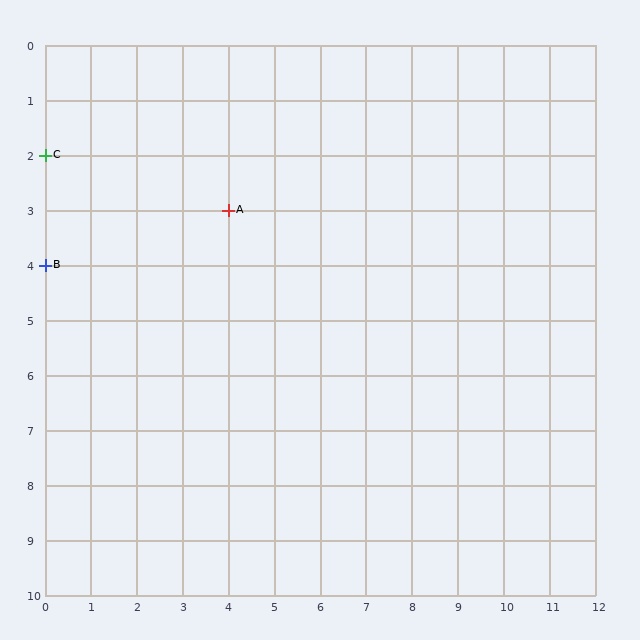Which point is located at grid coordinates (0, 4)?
Point B is at (0, 4).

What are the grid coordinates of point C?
Point C is at grid coordinates (0, 2).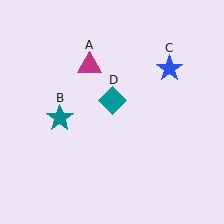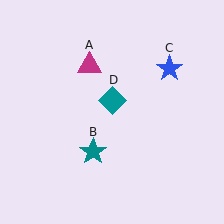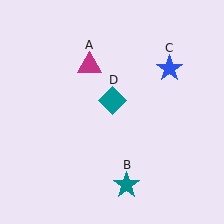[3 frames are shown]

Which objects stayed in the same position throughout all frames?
Magenta triangle (object A) and blue star (object C) and teal diamond (object D) remained stationary.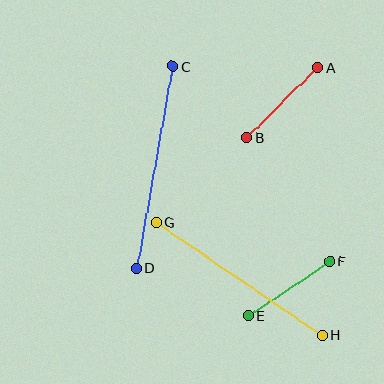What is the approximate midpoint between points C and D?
The midpoint is at approximately (155, 167) pixels.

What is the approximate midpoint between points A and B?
The midpoint is at approximately (282, 103) pixels.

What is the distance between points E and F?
The distance is approximately 98 pixels.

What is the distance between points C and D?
The distance is approximately 205 pixels.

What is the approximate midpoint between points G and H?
The midpoint is at approximately (239, 279) pixels.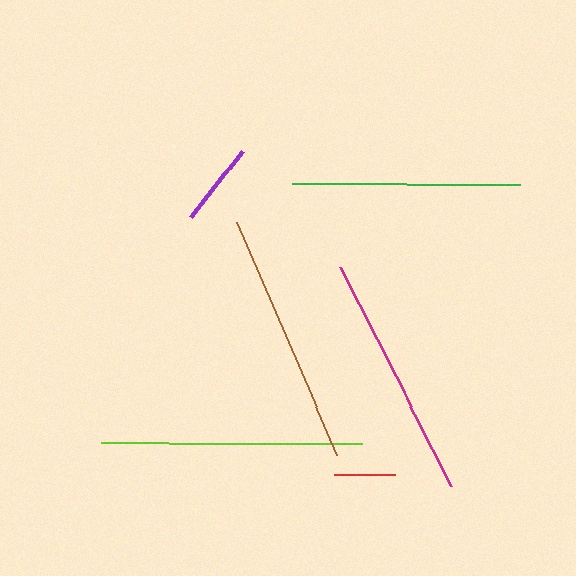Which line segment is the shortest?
The red line is the shortest at approximately 61 pixels.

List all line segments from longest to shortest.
From longest to shortest: lime, brown, magenta, green, purple, red.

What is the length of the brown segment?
The brown segment is approximately 253 pixels long.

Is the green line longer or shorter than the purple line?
The green line is longer than the purple line.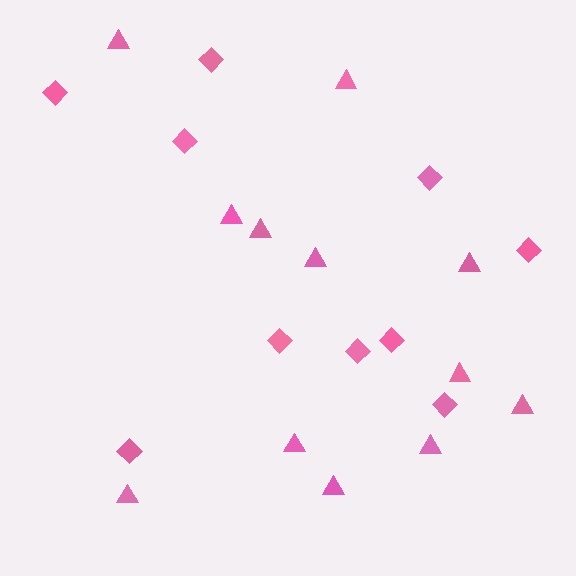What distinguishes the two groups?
There are 2 groups: one group of diamonds (10) and one group of triangles (12).